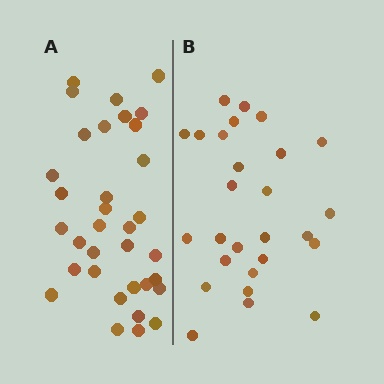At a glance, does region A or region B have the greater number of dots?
Region A (the left region) has more dots.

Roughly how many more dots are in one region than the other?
Region A has roughly 8 or so more dots than region B.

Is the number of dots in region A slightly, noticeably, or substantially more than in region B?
Region A has noticeably more, but not dramatically so. The ratio is roughly 1.3 to 1.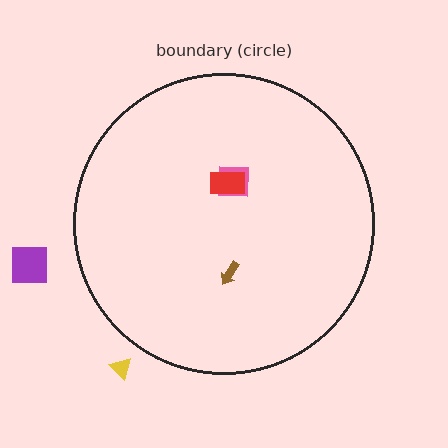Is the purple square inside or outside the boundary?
Outside.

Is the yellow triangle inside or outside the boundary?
Outside.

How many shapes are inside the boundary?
3 inside, 2 outside.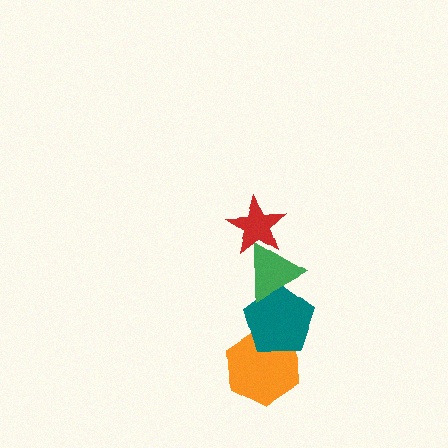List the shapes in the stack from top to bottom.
From top to bottom: the red star, the green triangle, the teal pentagon, the orange hexagon.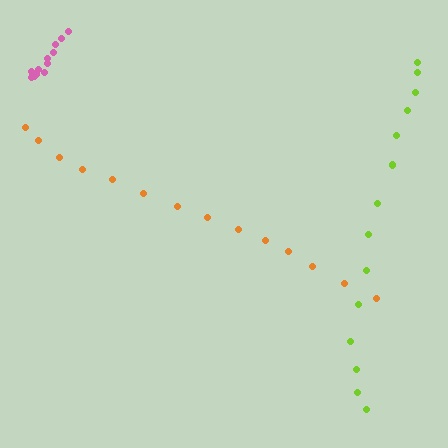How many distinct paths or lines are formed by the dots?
There are 3 distinct paths.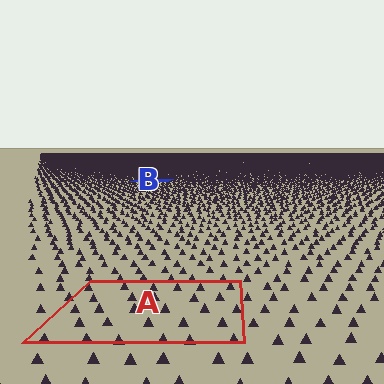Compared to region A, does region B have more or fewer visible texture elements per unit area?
Region B has more texture elements per unit area — they are packed more densely because it is farther away.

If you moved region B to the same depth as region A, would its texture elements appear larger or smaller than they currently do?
They would appear larger. At a closer depth, the same texture elements are projected at a bigger on-screen size.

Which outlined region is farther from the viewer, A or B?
Region B is farther from the viewer — the texture elements inside it appear smaller and more densely packed.